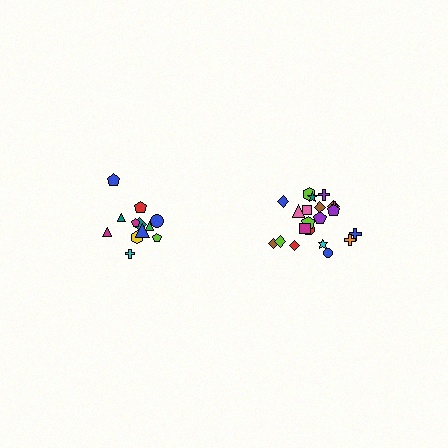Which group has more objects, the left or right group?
The right group.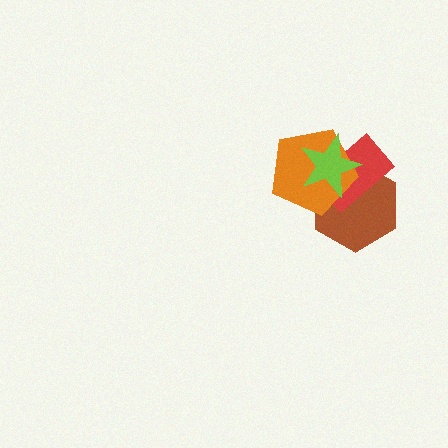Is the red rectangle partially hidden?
Yes, it is partially covered by another shape.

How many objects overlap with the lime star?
3 objects overlap with the lime star.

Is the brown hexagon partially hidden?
Yes, it is partially covered by another shape.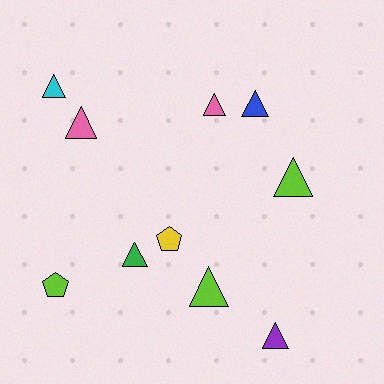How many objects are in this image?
There are 10 objects.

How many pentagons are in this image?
There are 2 pentagons.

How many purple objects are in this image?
There is 1 purple object.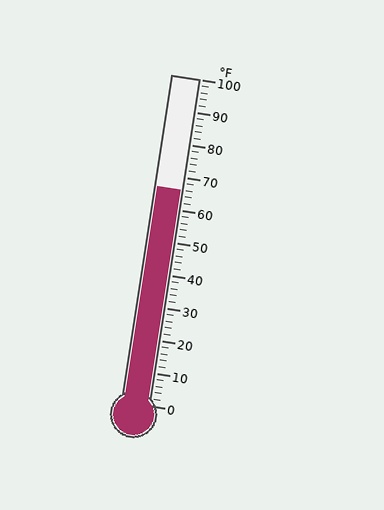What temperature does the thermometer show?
The thermometer shows approximately 66°F.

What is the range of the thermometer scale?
The thermometer scale ranges from 0°F to 100°F.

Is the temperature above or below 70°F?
The temperature is below 70°F.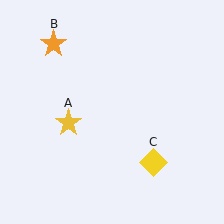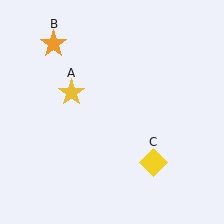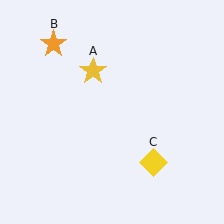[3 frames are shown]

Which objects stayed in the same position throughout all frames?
Orange star (object B) and yellow diamond (object C) remained stationary.